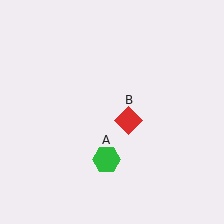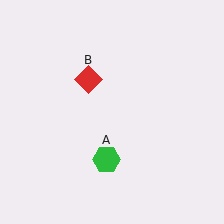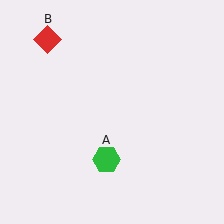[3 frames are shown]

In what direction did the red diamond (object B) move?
The red diamond (object B) moved up and to the left.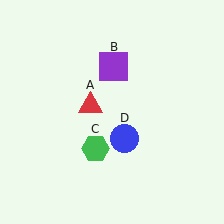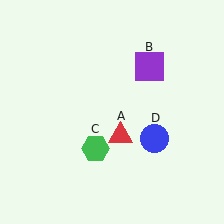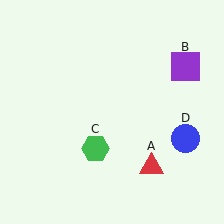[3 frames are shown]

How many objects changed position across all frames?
3 objects changed position: red triangle (object A), purple square (object B), blue circle (object D).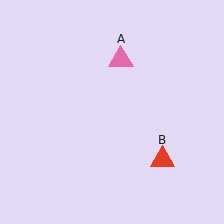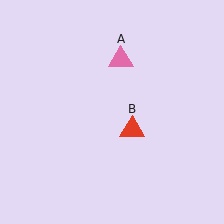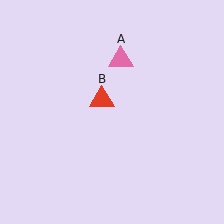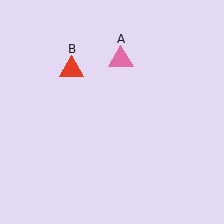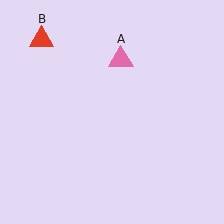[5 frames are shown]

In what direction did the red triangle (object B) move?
The red triangle (object B) moved up and to the left.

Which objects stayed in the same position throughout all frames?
Pink triangle (object A) remained stationary.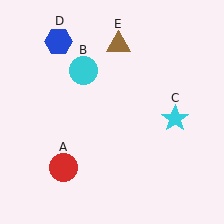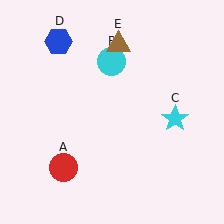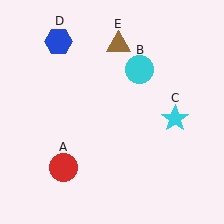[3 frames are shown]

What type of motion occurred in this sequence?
The cyan circle (object B) rotated clockwise around the center of the scene.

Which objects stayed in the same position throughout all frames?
Red circle (object A) and cyan star (object C) and blue hexagon (object D) and brown triangle (object E) remained stationary.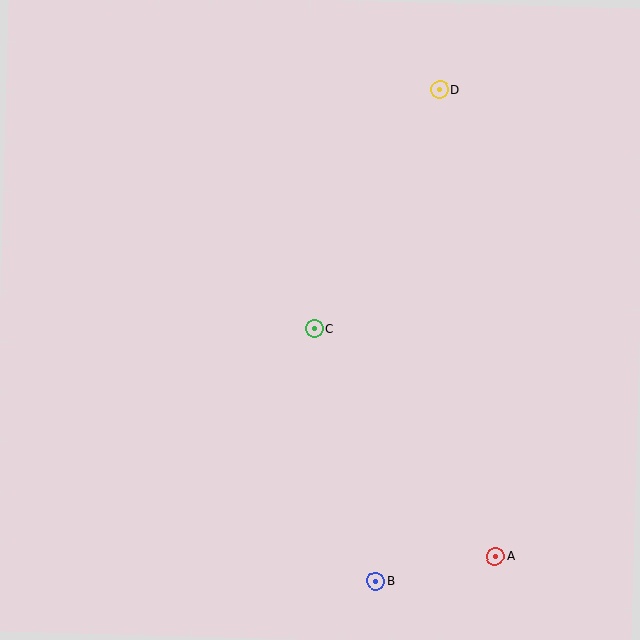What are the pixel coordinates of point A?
Point A is at (495, 556).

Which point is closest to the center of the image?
Point C at (314, 329) is closest to the center.